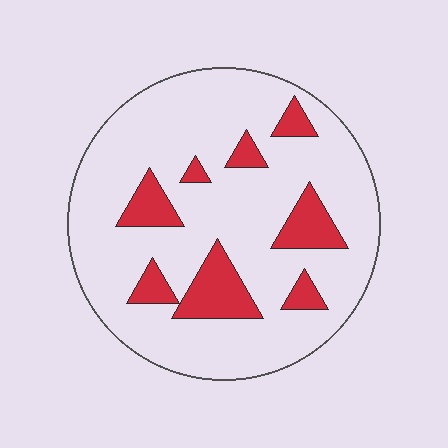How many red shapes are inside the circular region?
8.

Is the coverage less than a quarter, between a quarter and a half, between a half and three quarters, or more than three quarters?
Less than a quarter.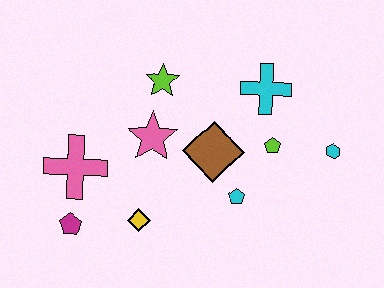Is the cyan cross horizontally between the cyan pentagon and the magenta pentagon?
No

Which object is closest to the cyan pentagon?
The brown diamond is closest to the cyan pentagon.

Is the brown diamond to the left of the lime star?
No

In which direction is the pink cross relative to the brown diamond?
The pink cross is to the left of the brown diamond.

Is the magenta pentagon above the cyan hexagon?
No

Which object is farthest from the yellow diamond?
The cyan hexagon is farthest from the yellow diamond.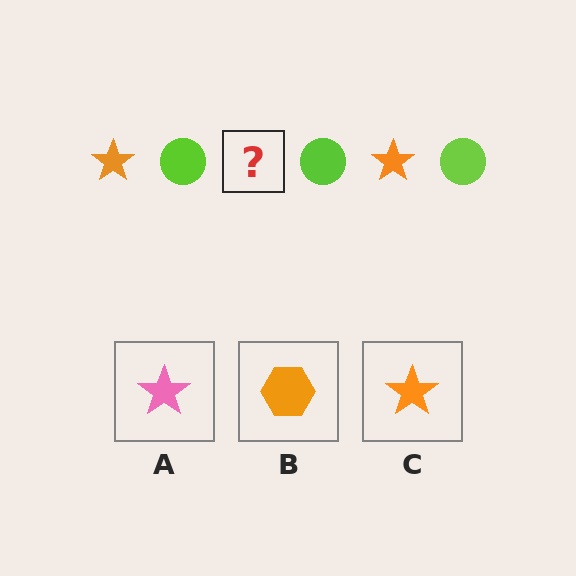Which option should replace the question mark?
Option C.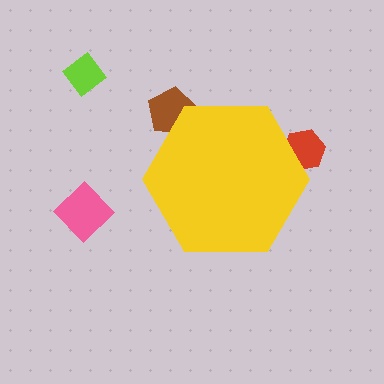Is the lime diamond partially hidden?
No, the lime diamond is fully visible.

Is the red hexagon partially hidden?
Yes, the red hexagon is partially hidden behind the yellow hexagon.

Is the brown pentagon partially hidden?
Yes, the brown pentagon is partially hidden behind the yellow hexagon.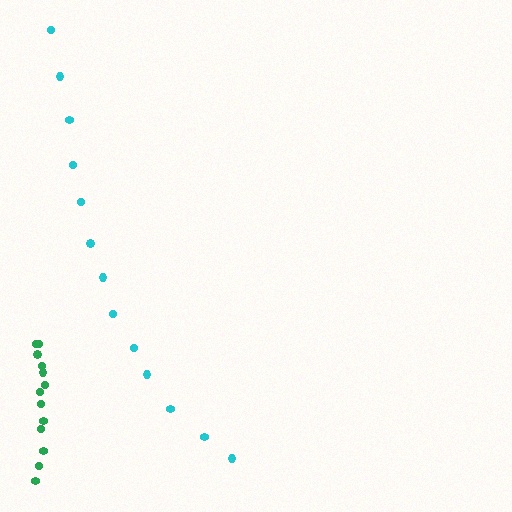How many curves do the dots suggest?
There are 2 distinct paths.